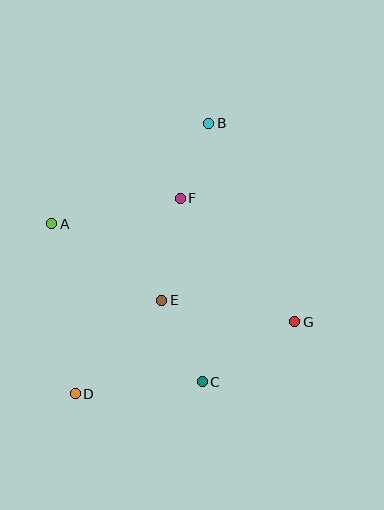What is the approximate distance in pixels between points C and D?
The distance between C and D is approximately 128 pixels.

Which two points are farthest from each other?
Points B and D are farthest from each other.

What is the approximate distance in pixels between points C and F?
The distance between C and F is approximately 185 pixels.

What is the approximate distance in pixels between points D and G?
The distance between D and G is approximately 231 pixels.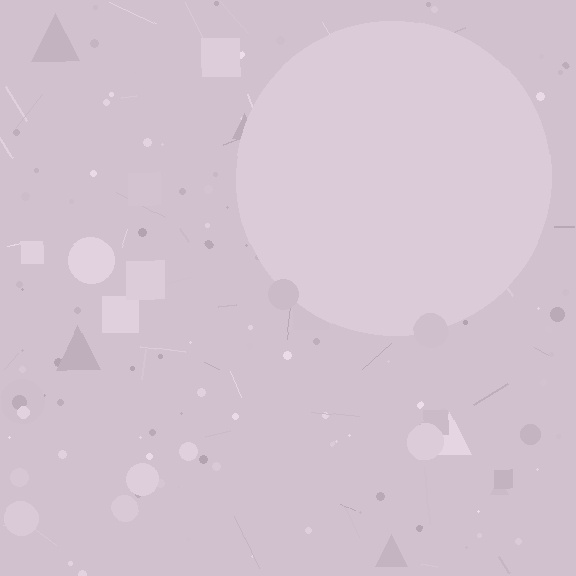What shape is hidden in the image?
A circle is hidden in the image.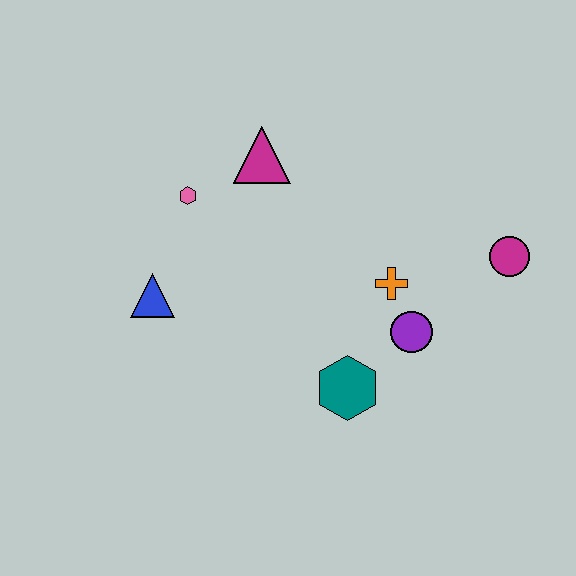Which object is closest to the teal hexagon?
The purple circle is closest to the teal hexagon.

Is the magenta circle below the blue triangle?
No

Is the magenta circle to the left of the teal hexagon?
No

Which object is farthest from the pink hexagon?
The magenta circle is farthest from the pink hexagon.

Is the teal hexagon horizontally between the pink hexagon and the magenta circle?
Yes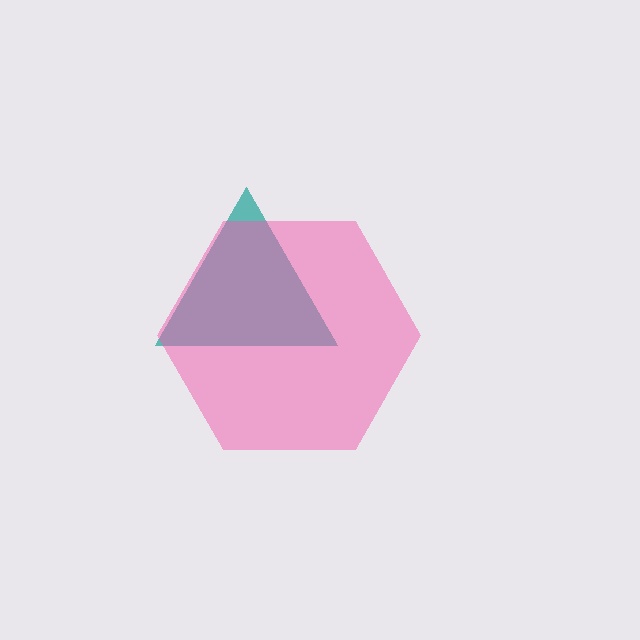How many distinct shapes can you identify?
There are 2 distinct shapes: a teal triangle, a pink hexagon.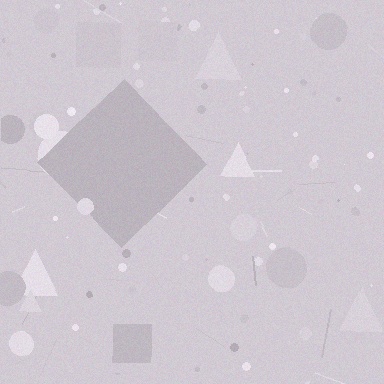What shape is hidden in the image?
A diamond is hidden in the image.